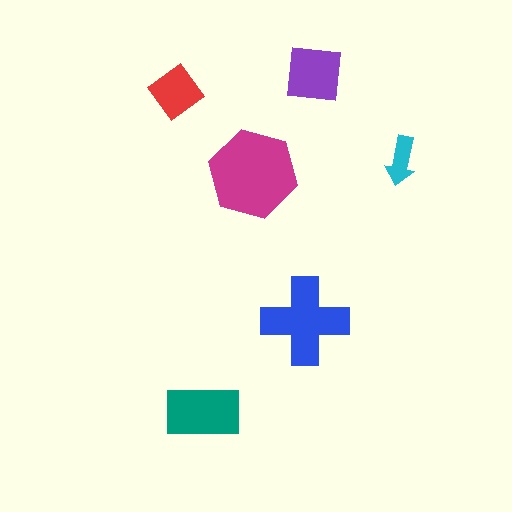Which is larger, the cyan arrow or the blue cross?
The blue cross.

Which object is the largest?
The magenta hexagon.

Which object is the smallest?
The cyan arrow.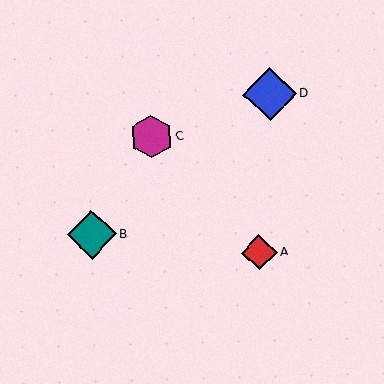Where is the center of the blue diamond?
The center of the blue diamond is at (270, 94).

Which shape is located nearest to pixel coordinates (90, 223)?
The teal diamond (labeled B) at (92, 234) is nearest to that location.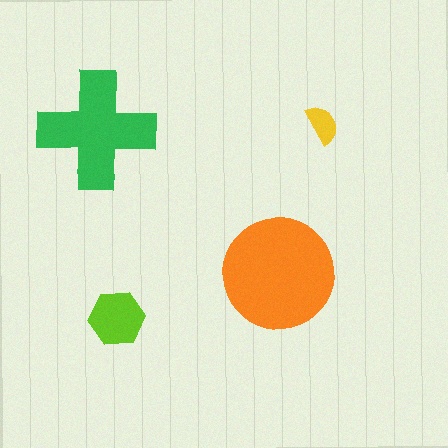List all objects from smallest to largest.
The yellow semicircle, the lime hexagon, the green cross, the orange circle.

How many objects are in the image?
There are 4 objects in the image.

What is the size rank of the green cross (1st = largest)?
2nd.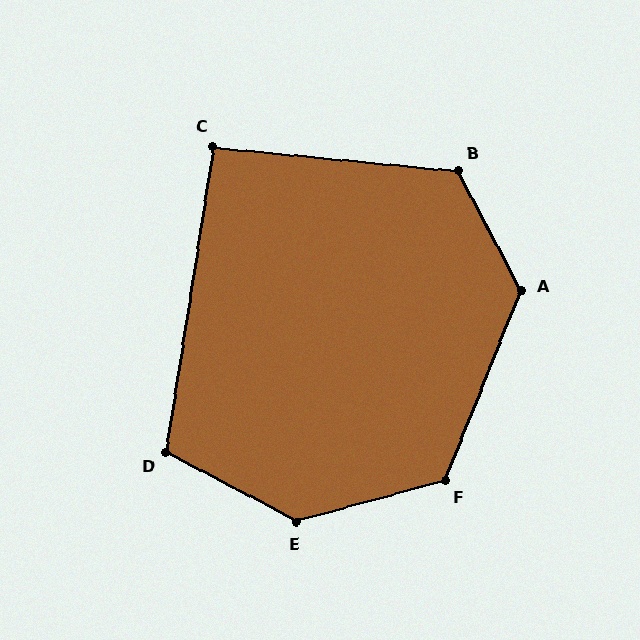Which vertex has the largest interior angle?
E, at approximately 136 degrees.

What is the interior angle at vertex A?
Approximately 130 degrees (obtuse).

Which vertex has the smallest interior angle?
C, at approximately 93 degrees.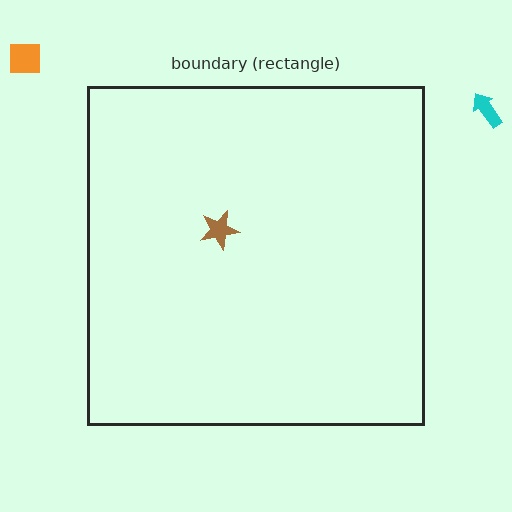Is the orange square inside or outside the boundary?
Outside.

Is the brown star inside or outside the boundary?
Inside.